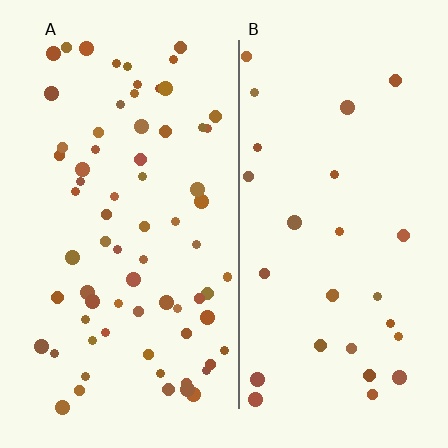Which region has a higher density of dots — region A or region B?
A (the left).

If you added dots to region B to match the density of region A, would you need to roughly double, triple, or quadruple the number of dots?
Approximately triple.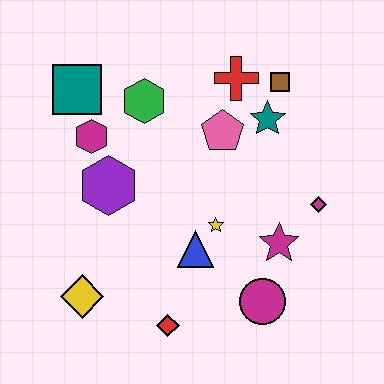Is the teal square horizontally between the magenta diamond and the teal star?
No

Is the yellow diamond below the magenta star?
Yes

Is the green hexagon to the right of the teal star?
No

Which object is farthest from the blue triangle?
The teal square is farthest from the blue triangle.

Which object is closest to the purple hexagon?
The magenta hexagon is closest to the purple hexagon.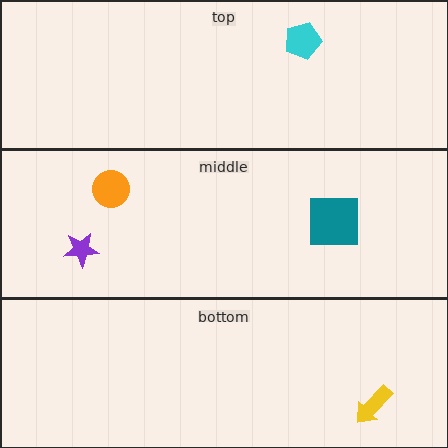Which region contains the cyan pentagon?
The top region.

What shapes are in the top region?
The cyan pentagon.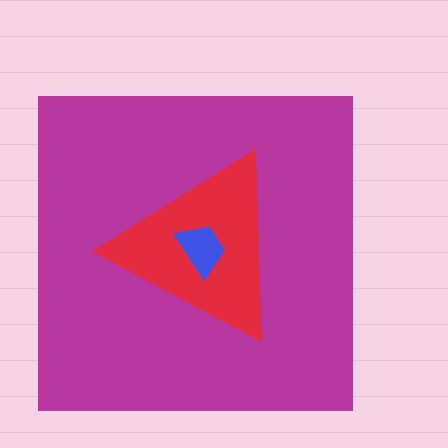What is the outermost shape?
The magenta square.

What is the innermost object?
The blue trapezoid.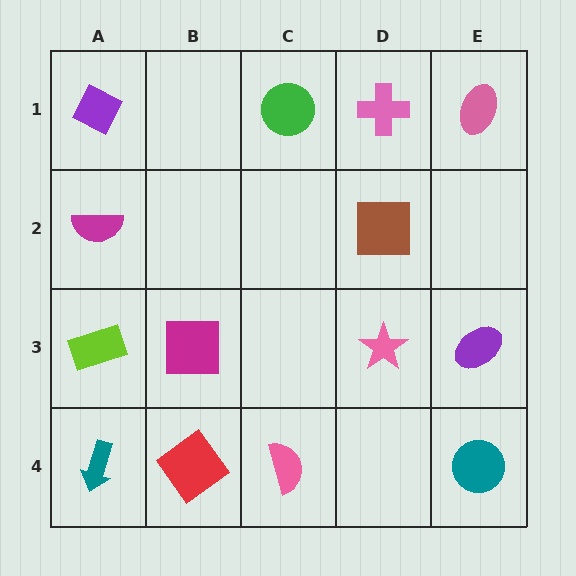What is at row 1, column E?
A pink ellipse.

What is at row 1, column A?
A purple diamond.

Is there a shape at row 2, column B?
No, that cell is empty.